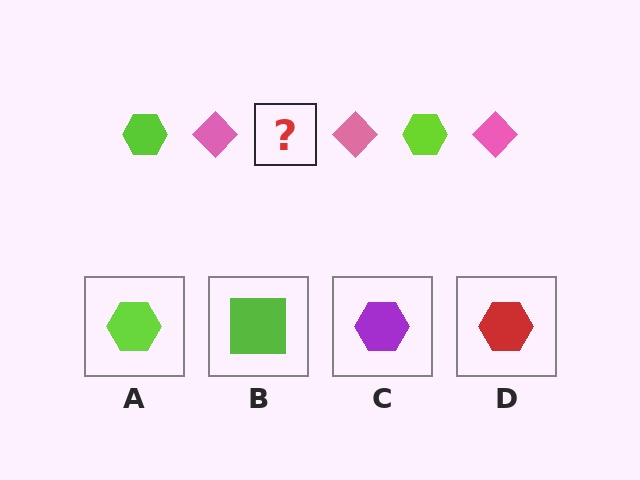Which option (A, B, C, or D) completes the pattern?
A.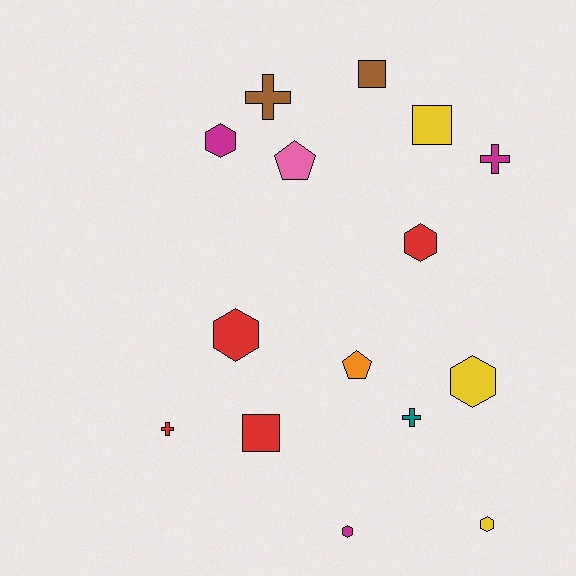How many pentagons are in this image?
There are 2 pentagons.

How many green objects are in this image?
There are no green objects.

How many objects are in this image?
There are 15 objects.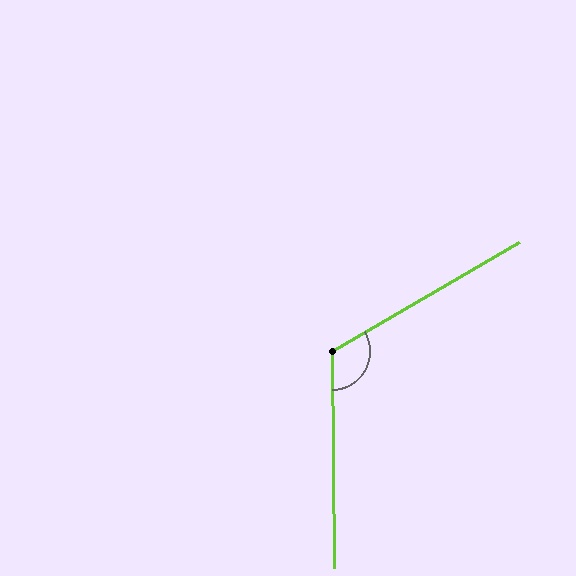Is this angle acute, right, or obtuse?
It is obtuse.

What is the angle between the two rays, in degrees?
Approximately 120 degrees.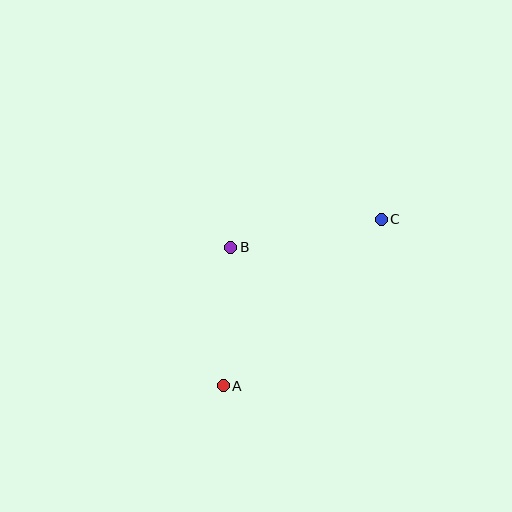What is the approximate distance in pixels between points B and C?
The distance between B and C is approximately 153 pixels.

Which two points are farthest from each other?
Points A and C are farthest from each other.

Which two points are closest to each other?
Points A and B are closest to each other.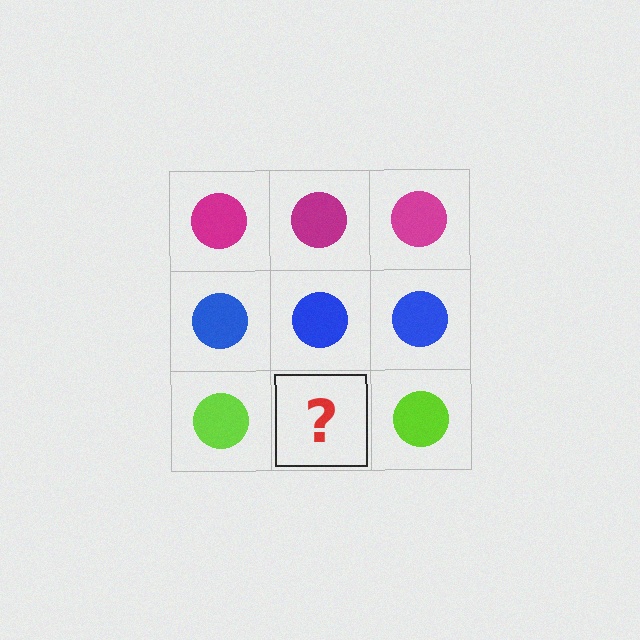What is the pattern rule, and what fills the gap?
The rule is that each row has a consistent color. The gap should be filled with a lime circle.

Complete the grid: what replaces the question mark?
The question mark should be replaced with a lime circle.